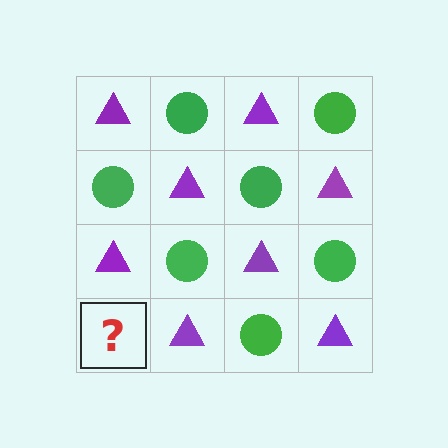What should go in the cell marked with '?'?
The missing cell should contain a green circle.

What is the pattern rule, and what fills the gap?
The rule is that it alternates purple triangle and green circle in a checkerboard pattern. The gap should be filled with a green circle.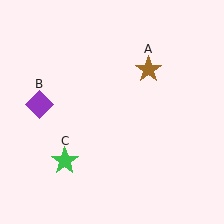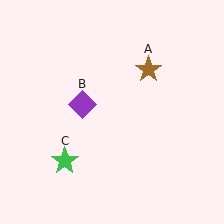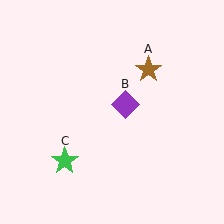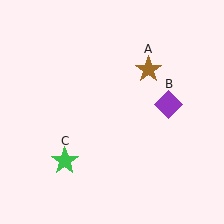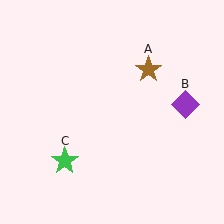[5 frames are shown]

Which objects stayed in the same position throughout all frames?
Brown star (object A) and green star (object C) remained stationary.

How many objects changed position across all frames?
1 object changed position: purple diamond (object B).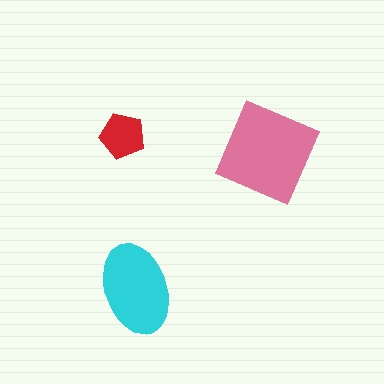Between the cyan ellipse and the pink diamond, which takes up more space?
The pink diamond.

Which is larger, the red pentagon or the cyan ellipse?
The cyan ellipse.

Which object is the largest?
The pink diamond.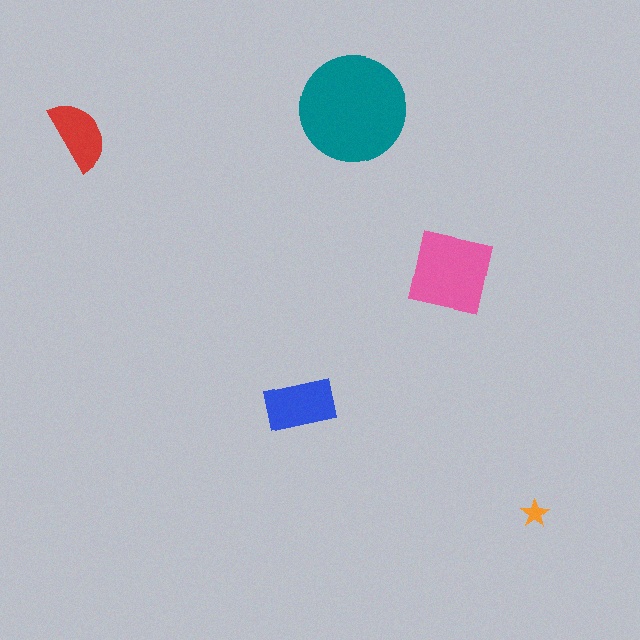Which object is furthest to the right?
The orange star is rightmost.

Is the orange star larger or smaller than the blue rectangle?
Smaller.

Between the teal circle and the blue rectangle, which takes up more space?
The teal circle.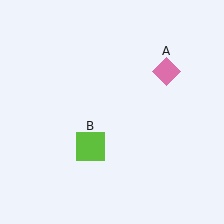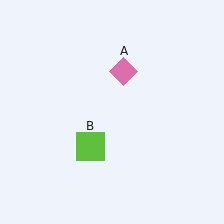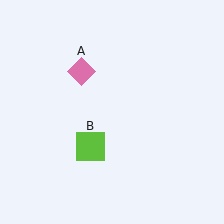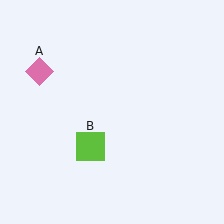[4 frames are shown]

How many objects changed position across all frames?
1 object changed position: pink diamond (object A).